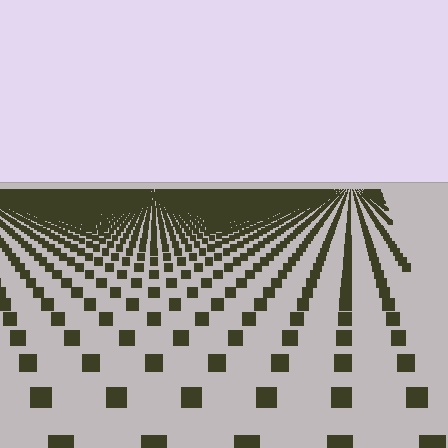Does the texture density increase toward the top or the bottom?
Density increases toward the top.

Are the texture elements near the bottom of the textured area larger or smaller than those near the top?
Larger. Near the bottom, elements are closer to the viewer and appear at a bigger on-screen size.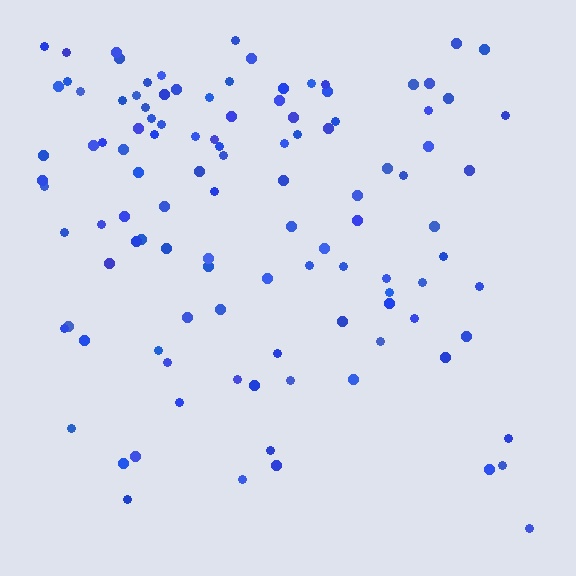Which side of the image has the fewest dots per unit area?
The bottom.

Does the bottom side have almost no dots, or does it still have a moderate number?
Still a moderate number, just noticeably fewer than the top.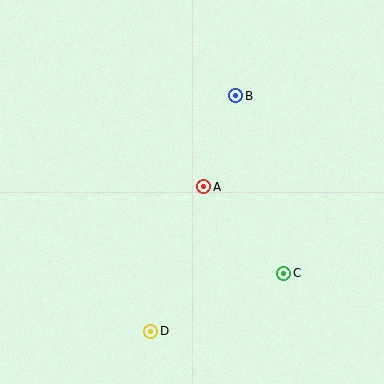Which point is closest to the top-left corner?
Point B is closest to the top-left corner.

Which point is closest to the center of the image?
Point A at (204, 187) is closest to the center.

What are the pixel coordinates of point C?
Point C is at (284, 273).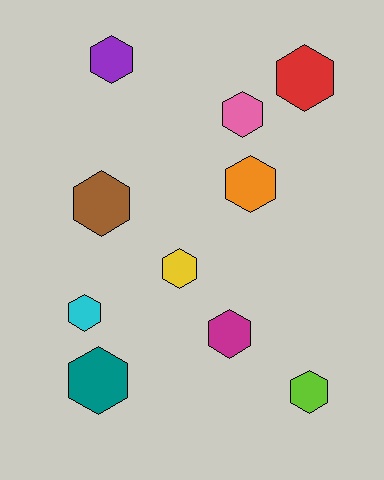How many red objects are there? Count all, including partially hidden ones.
There is 1 red object.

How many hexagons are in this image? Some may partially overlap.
There are 10 hexagons.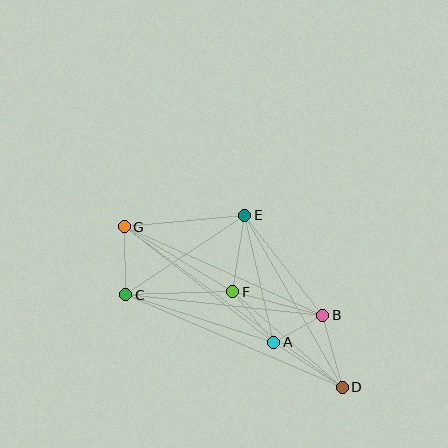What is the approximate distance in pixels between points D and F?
The distance between D and F is approximately 145 pixels.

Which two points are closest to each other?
Points A and B are closest to each other.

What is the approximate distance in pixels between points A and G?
The distance between A and G is approximately 189 pixels.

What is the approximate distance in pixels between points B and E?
The distance between B and E is approximately 127 pixels.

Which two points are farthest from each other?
Points D and G are farthest from each other.